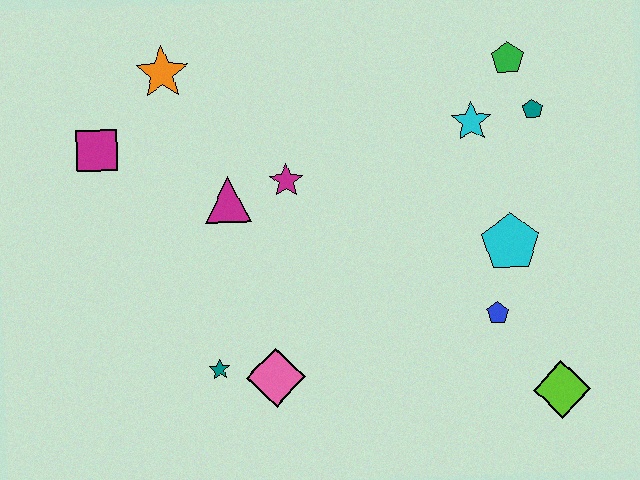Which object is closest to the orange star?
The magenta square is closest to the orange star.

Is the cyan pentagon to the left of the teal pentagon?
Yes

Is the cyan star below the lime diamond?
No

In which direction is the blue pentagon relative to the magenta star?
The blue pentagon is to the right of the magenta star.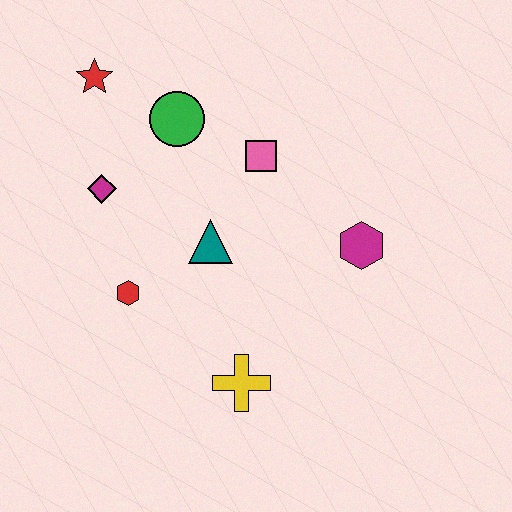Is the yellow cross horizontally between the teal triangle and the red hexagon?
No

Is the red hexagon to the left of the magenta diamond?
No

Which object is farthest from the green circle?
The yellow cross is farthest from the green circle.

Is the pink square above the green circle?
No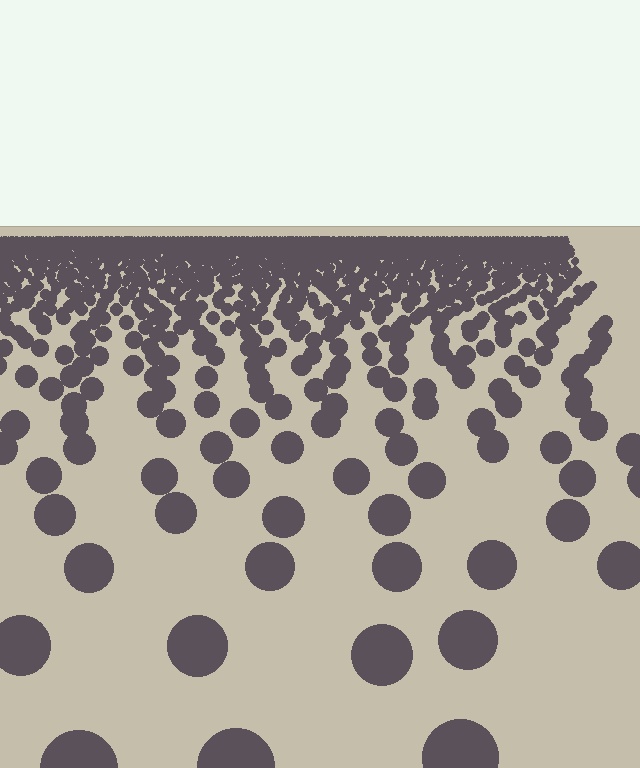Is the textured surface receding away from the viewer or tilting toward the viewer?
The surface is receding away from the viewer. Texture elements get smaller and denser toward the top.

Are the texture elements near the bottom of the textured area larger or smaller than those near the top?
Larger. Near the bottom, elements are closer to the viewer and appear at a bigger on-screen size.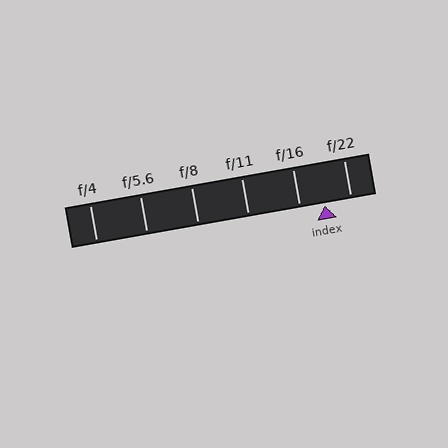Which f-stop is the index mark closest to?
The index mark is closest to f/16.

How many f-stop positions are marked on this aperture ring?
There are 6 f-stop positions marked.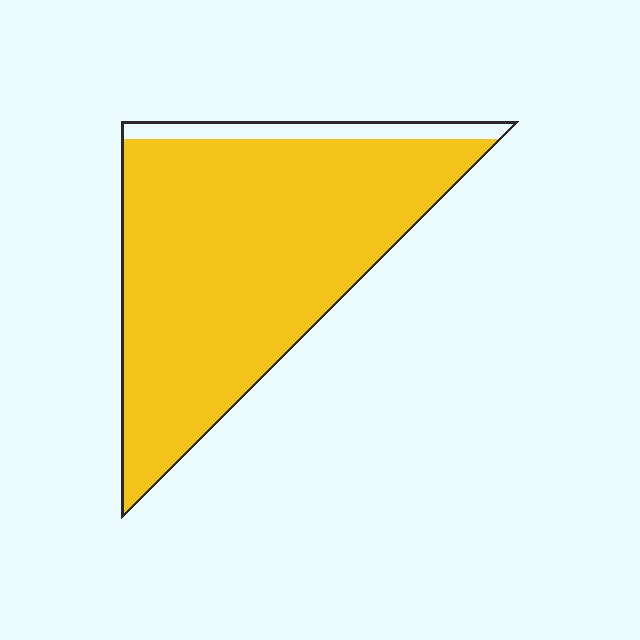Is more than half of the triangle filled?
Yes.